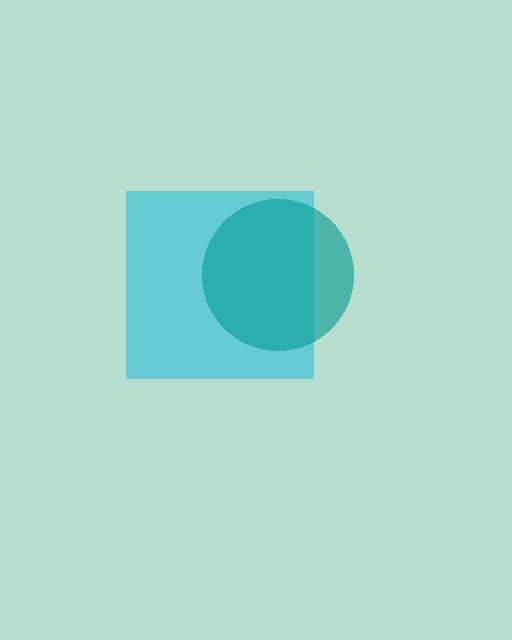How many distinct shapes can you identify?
There are 2 distinct shapes: a cyan square, a teal circle.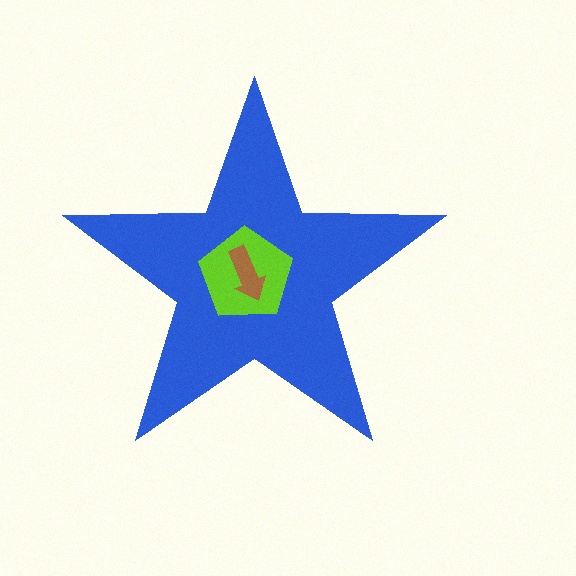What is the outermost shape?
The blue star.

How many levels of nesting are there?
3.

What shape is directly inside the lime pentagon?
The brown arrow.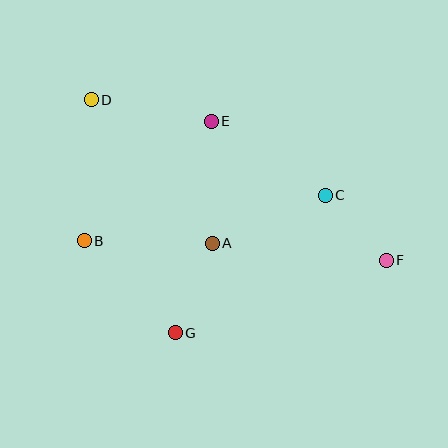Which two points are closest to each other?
Points C and F are closest to each other.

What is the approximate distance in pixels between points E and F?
The distance between E and F is approximately 223 pixels.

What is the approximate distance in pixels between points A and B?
The distance between A and B is approximately 128 pixels.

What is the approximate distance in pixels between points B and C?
The distance between B and C is approximately 246 pixels.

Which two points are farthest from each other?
Points D and F are farthest from each other.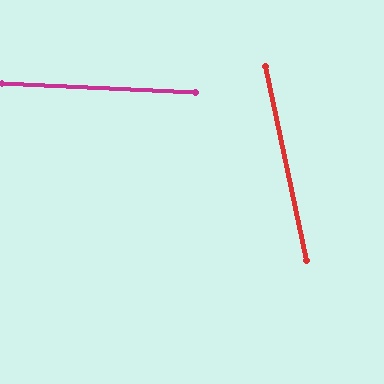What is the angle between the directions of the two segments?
Approximately 75 degrees.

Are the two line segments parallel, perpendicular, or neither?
Neither parallel nor perpendicular — they differ by about 75°.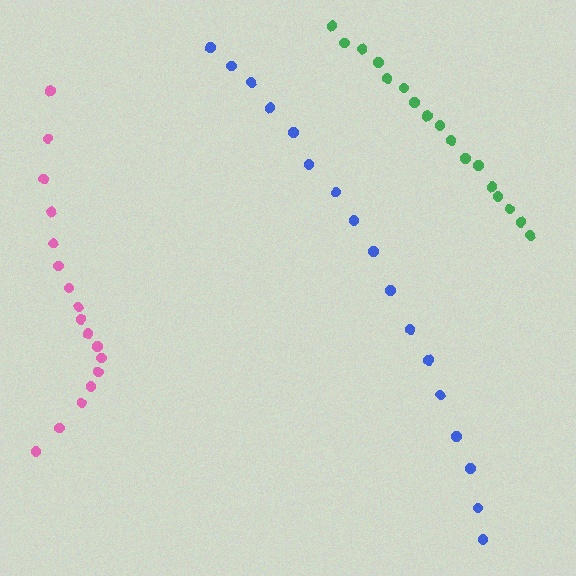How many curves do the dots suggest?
There are 3 distinct paths.